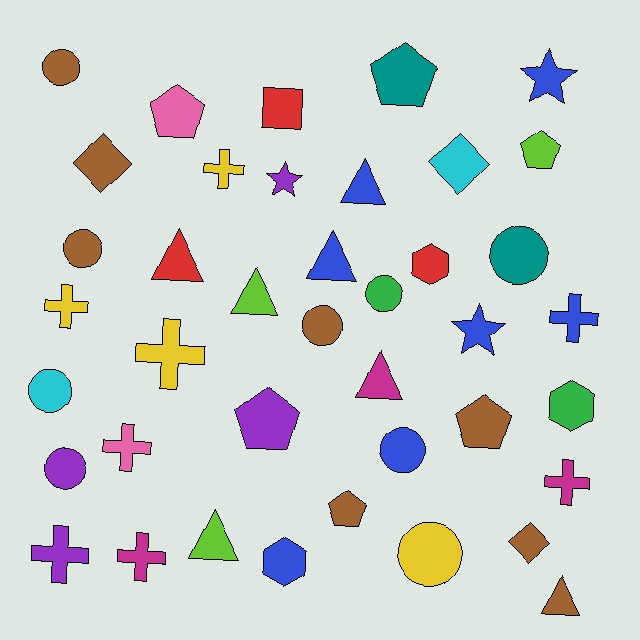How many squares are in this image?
There is 1 square.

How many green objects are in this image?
There are 2 green objects.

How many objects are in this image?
There are 40 objects.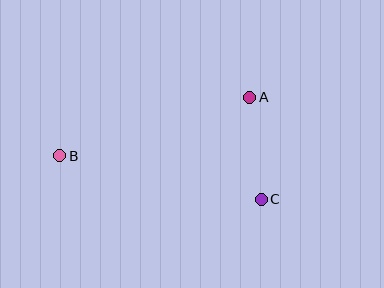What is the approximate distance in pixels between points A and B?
The distance between A and B is approximately 198 pixels.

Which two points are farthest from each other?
Points B and C are farthest from each other.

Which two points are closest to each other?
Points A and C are closest to each other.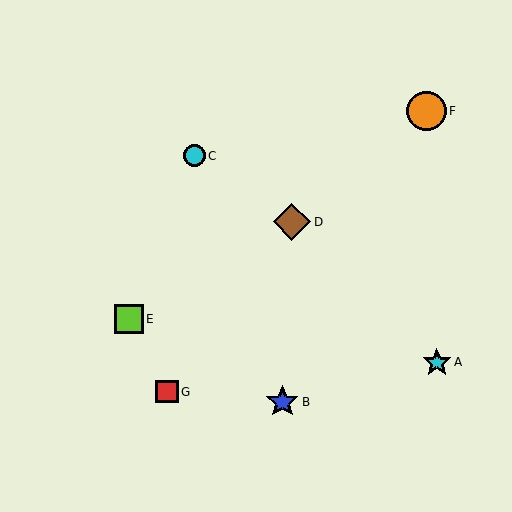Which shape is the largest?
The orange circle (labeled F) is the largest.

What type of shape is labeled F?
Shape F is an orange circle.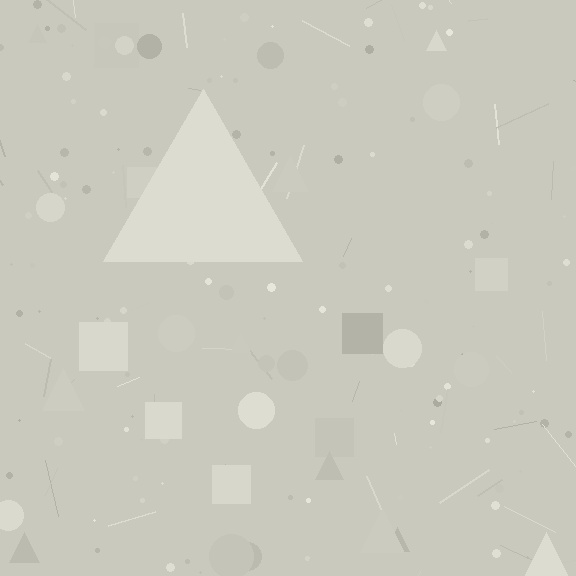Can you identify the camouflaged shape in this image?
The camouflaged shape is a triangle.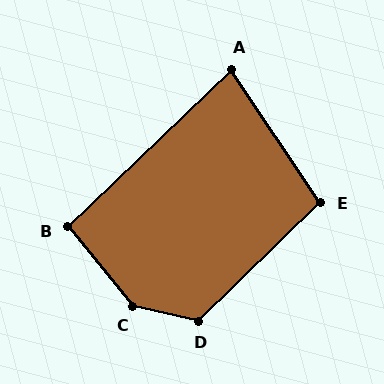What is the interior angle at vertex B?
Approximately 95 degrees (approximately right).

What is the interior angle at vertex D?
Approximately 124 degrees (obtuse).